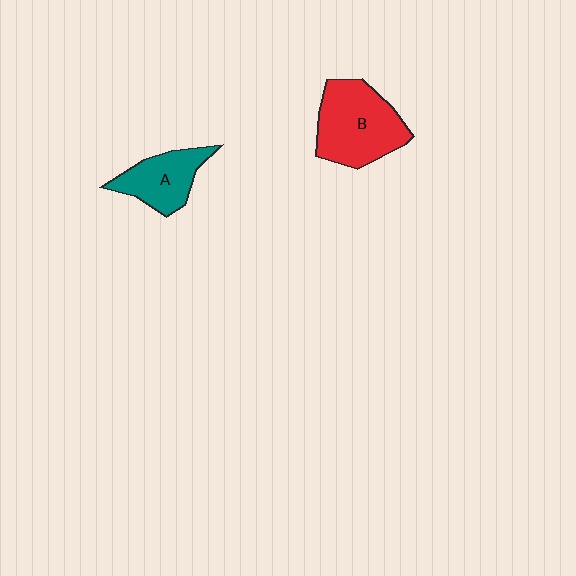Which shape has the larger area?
Shape B (red).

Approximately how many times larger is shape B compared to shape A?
Approximately 1.5 times.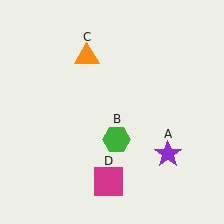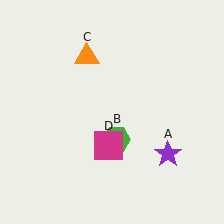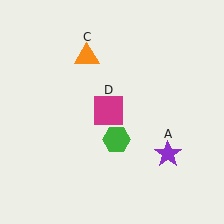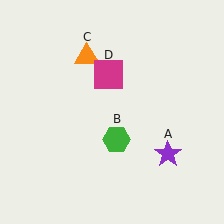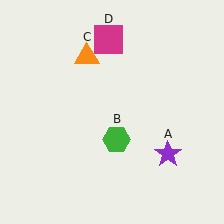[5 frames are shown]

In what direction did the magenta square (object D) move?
The magenta square (object D) moved up.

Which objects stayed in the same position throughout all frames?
Purple star (object A) and green hexagon (object B) and orange triangle (object C) remained stationary.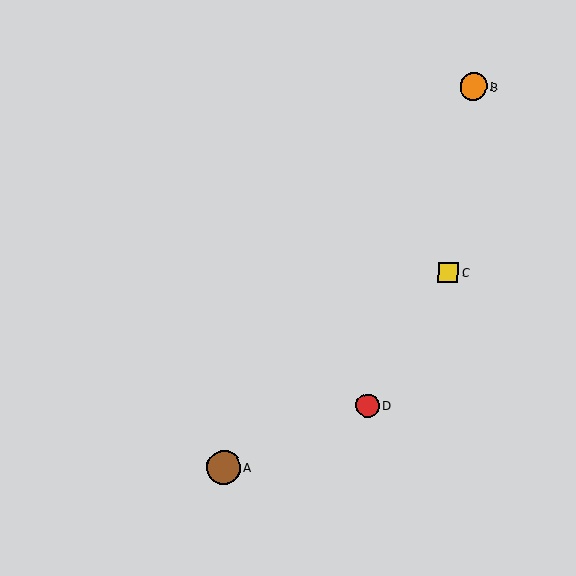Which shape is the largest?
The brown circle (labeled A) is the largest.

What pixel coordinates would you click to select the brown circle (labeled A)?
Click at (224, 467) to select the brown circle A.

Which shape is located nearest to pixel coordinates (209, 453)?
The brown circle (labeled A) at (224, 467) is nearest to that location.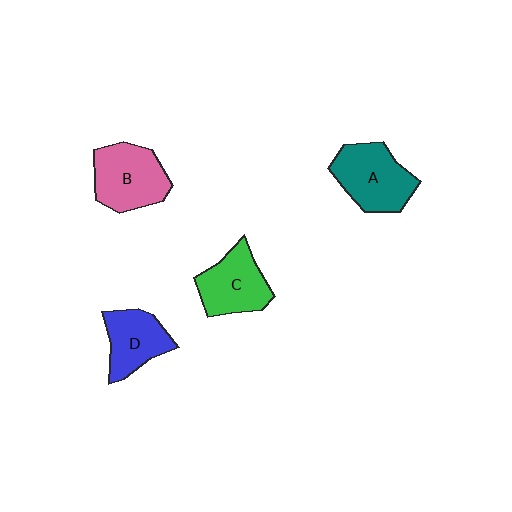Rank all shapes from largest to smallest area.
From largest to smallest: A (teal), B (pink), C (green), D (blue).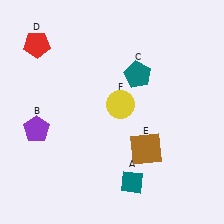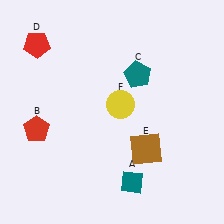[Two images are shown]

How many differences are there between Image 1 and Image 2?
There is 1 difference between the two images.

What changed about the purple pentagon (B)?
In Image 1, B is purple. In Image 2, it changed to red.